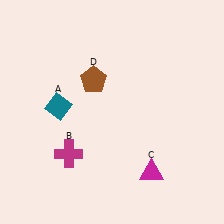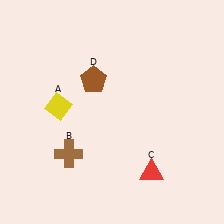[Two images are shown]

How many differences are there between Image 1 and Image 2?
There are 3 differences between the two images.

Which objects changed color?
A changed from teal to yellow. B changed from magenta to brown. C changed from magenta to red.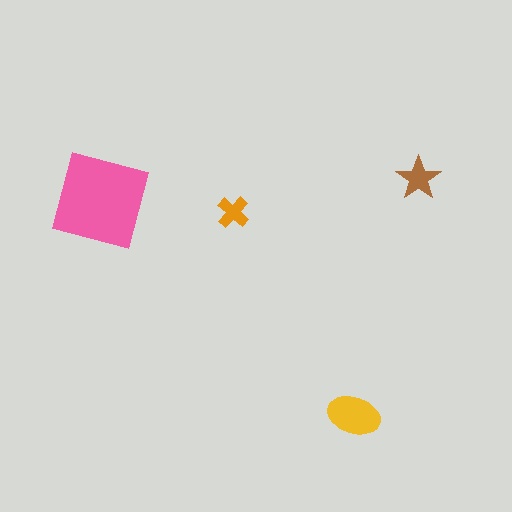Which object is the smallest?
The orange cross.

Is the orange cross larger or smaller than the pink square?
Smaller.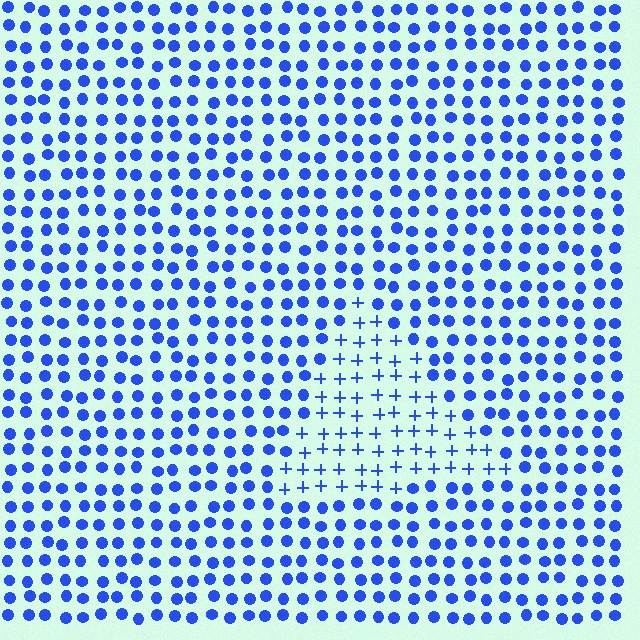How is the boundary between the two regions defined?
The boundary is defined by a change in element shape: plus signs inside vs. circles outside. All elements share the same color and spacing.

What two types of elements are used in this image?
The image uses plus signs inside the triangle region and circles outside it.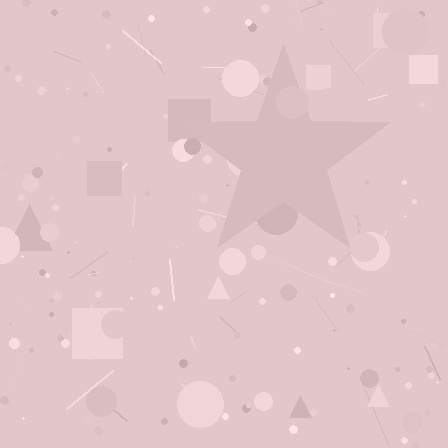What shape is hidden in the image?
A star is hidden in the image.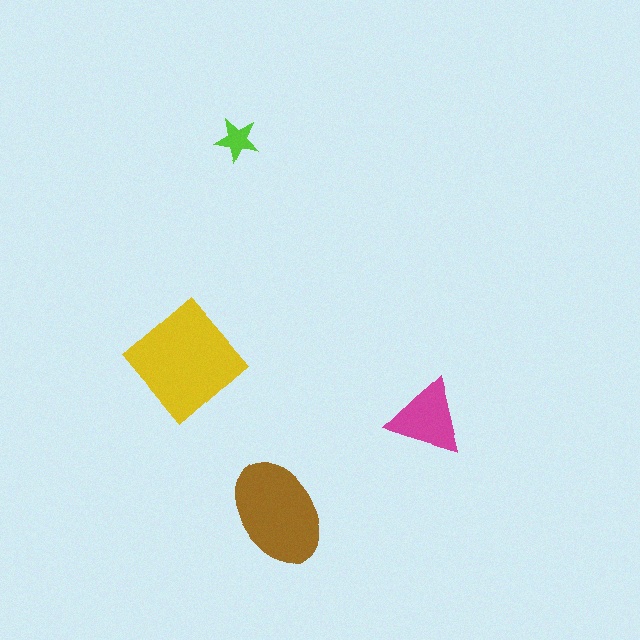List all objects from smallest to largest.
The lime star, the magenta triangle, the brown ellipse, the yellow diamond.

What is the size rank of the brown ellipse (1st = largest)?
2nd.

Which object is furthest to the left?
The yellow diamond is leftmost.